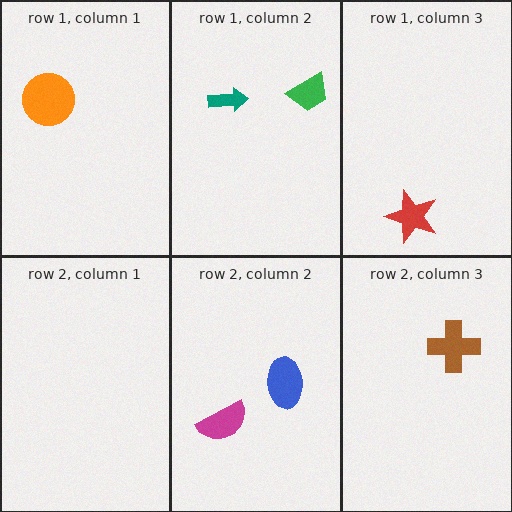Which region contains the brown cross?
The row 2, column 3 region.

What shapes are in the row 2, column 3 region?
The brown cross.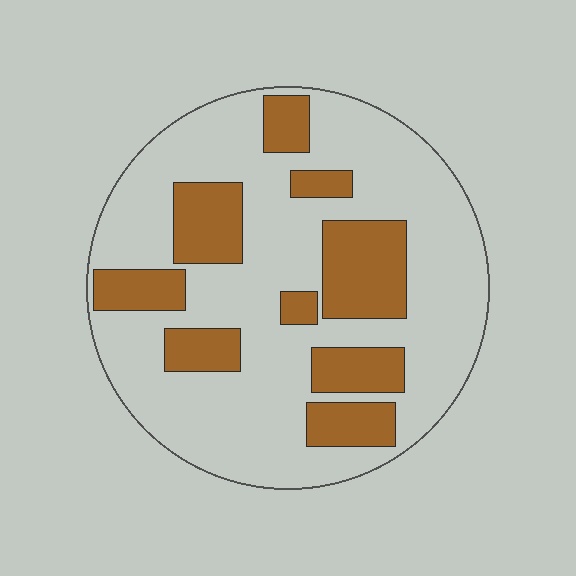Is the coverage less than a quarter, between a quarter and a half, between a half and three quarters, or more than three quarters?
Between a quarter and a half.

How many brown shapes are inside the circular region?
9.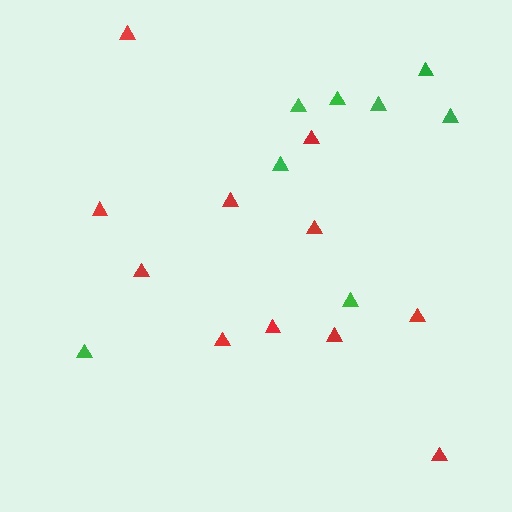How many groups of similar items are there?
There are 2 groups: one group of green triangles (8) and one group of red triangles (11).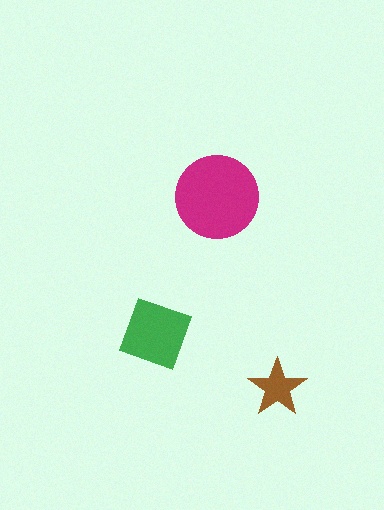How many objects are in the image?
There are 3 objects in the image.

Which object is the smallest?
The brown star.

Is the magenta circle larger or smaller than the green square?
Larger.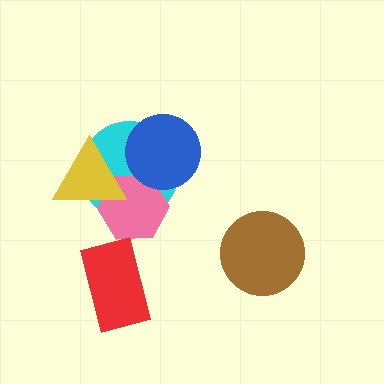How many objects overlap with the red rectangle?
0 objects overlap with the red rectangle.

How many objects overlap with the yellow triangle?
2 objects overlap with the yellow triangle.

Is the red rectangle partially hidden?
No, no other shape covers it.